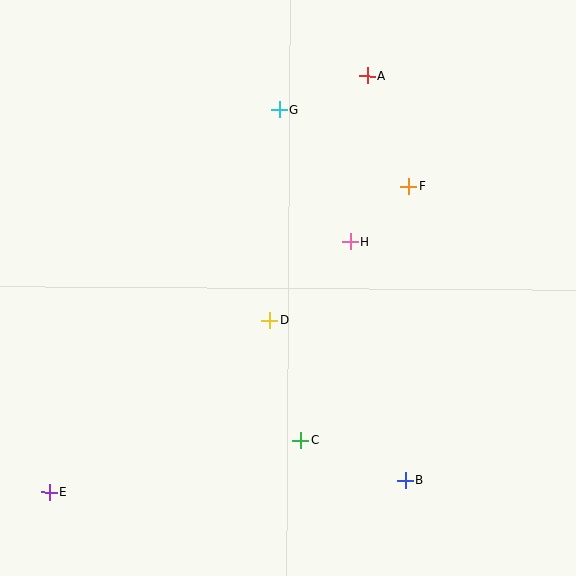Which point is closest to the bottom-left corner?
Point E is closest to the bottom-left corner.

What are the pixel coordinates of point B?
Point B is at (405, 480).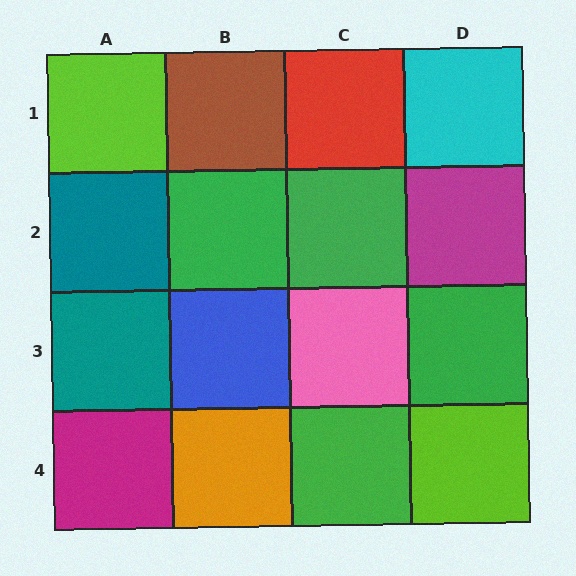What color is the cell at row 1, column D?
Cyan.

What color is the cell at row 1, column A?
Lime.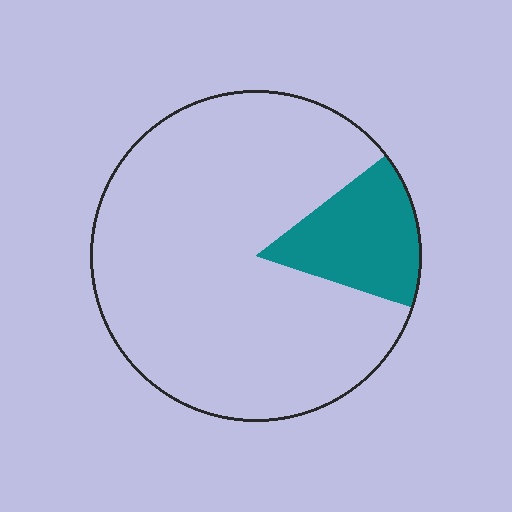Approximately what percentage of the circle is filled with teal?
Approximately 15%.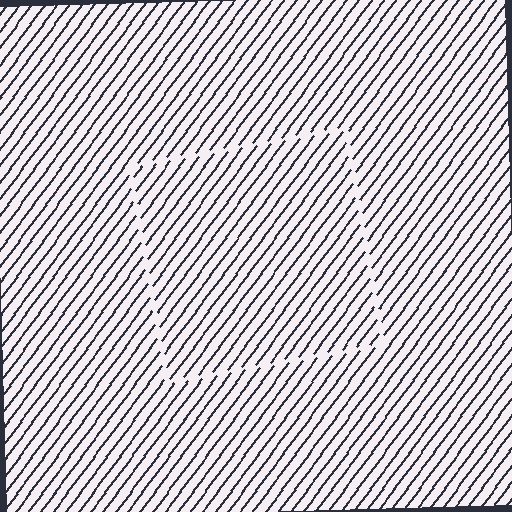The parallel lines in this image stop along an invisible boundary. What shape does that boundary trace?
An illusory square. The interior of the shape contains the same grating, shifted by half a period — the contour is defined by the phase discontinuity where line-ends from the inner and outer gratings abut.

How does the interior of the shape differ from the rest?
The interior of the shape contains the same grating, shifted by half a period — the contour is defined by the phase discontinuity where line-ends from the inner and outer gratings abut.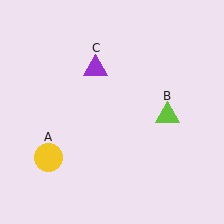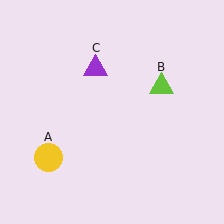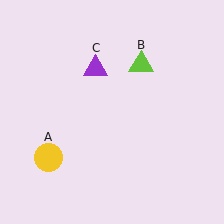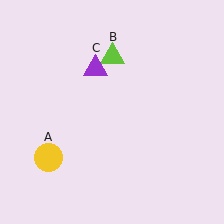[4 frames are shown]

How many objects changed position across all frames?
1 object changed position: lime triangle (object B).